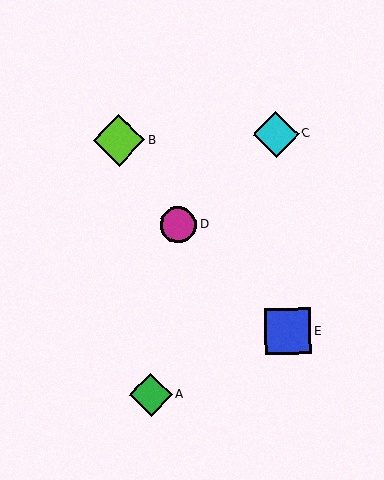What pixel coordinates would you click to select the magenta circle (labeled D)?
Click at (178, 225) to select the magenta circle D.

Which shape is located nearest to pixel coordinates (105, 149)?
The lime diamond (labeled B) at (119, 140) is nearest to that location.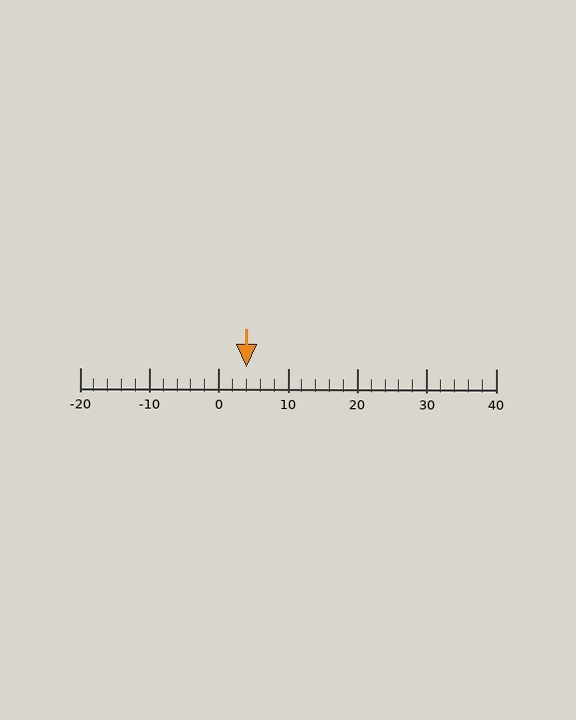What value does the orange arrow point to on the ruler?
The orange arrow points to approximately 4.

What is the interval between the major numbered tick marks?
The major tick marks are spaced 10 units apart.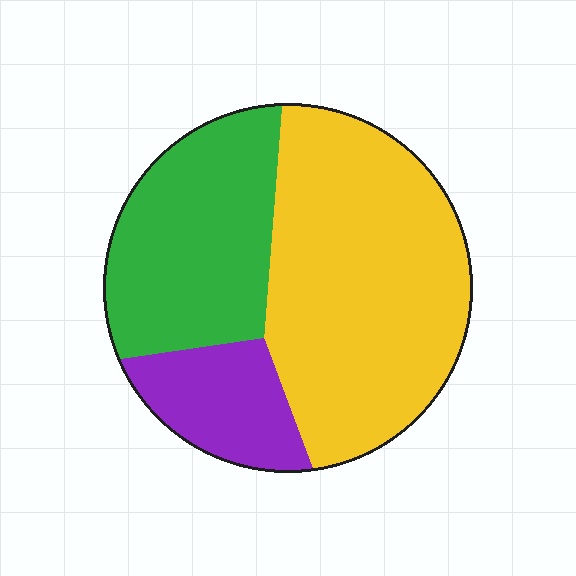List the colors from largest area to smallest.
From largest to smallest: yellow, green, purple.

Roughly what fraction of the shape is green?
Green takes up about one third (1/3) of the shape.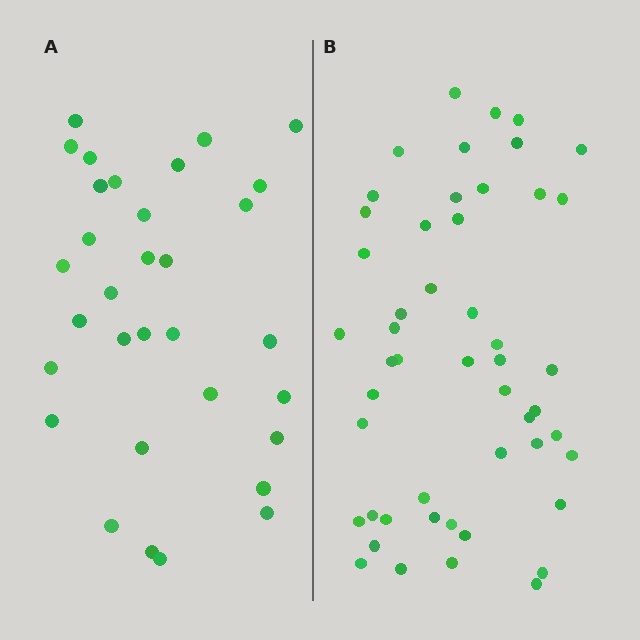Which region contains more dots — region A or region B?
Region B (the right region) has more dots.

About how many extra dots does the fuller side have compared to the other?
Region B has approximately 20 more dots than region A.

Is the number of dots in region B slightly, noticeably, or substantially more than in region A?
Region B has substantially more. The ratio is roughly 1.6 to 1.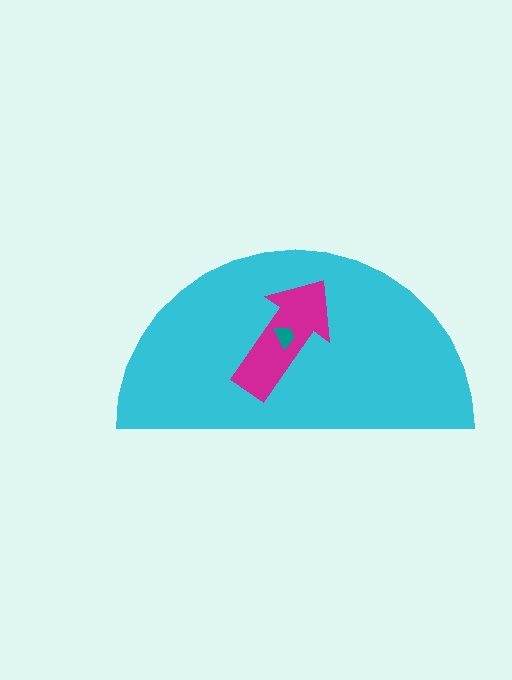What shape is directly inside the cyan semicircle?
The magenta arrow.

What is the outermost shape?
The cyan semicircle.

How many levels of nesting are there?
3.